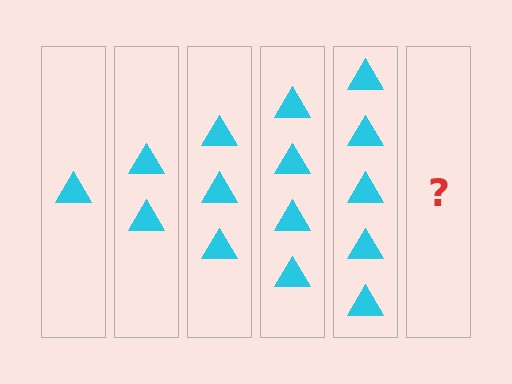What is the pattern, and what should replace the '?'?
The pattern is that each step adds one more triangle. The '?' should be 6 triangles.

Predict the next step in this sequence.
The next step is 6 triangles.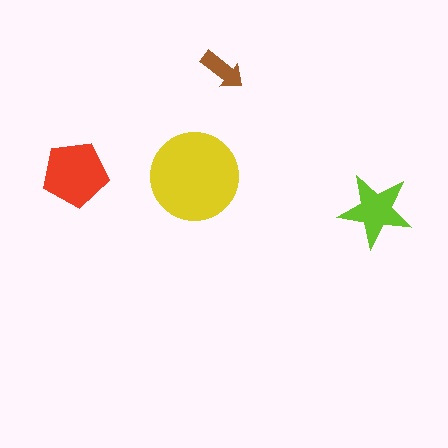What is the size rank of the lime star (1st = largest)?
3rd.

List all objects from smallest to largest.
The brown arrow, the lime star, the red pentagon, the yellow circle.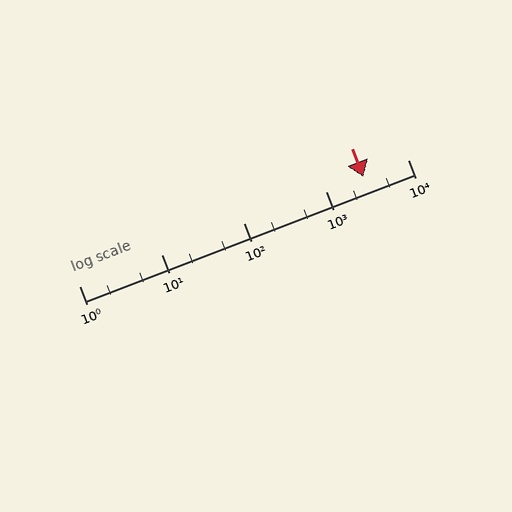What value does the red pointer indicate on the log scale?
The pointer indicates approximately 2900.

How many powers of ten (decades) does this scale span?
The scale spans 4 decades, from 1 to 10000.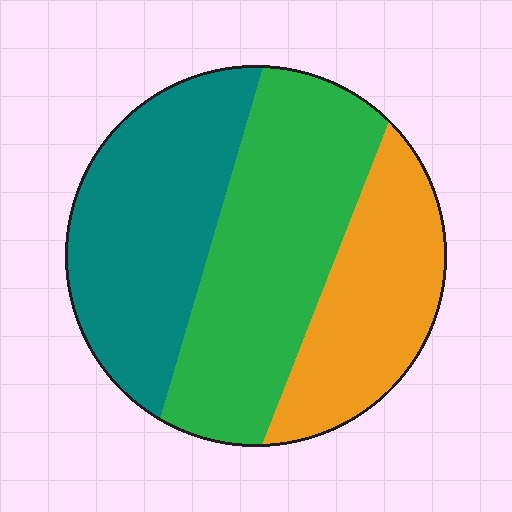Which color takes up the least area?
Orange, at roughly 25%.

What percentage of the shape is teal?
Teal takes up about one third (1/3) of the shape.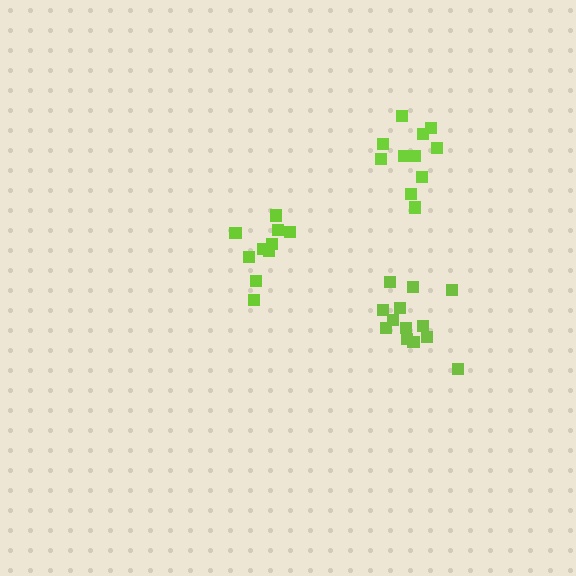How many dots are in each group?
Group 1: 13 dots, Group 2: 10 dots, Group 3: 11 dots (34 total).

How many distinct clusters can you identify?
There are 3 distinct clusters.